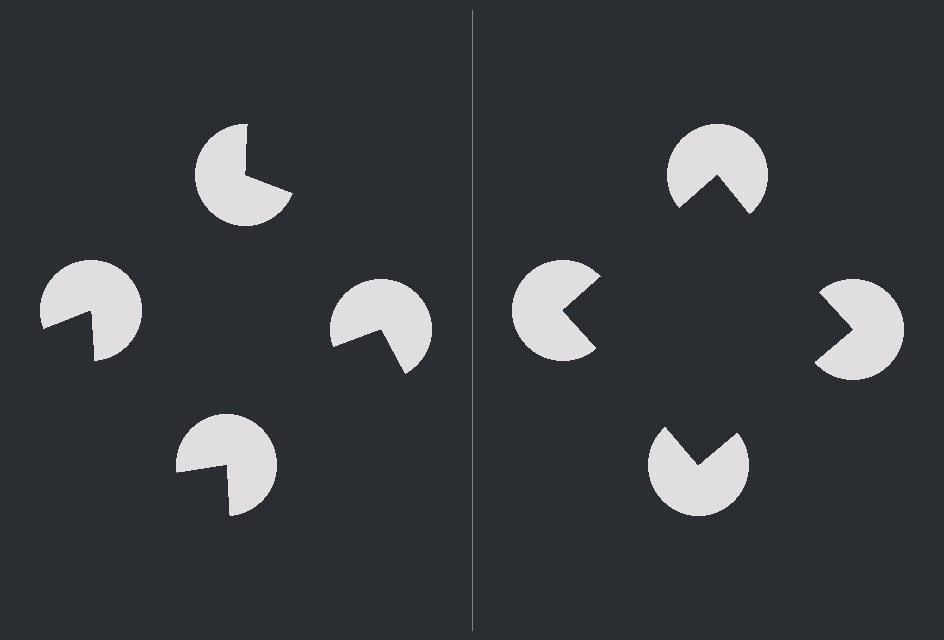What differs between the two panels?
The pac-man discs are positioned identically on both sides; only the wedge orientations differ. On the right they align to a square; on the left they are misaligned.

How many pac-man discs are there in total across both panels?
8 — 4 on each side.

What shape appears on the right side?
An illusory square.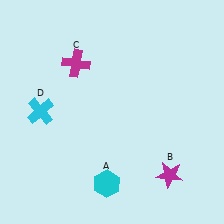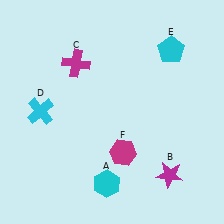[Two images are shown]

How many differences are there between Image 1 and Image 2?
There are 2 differences between the two images.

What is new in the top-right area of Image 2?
A cyan pentagon (E) was added in the top-right area of Image 2.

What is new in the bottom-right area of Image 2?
A magenta hexagon (F) was added in the bottom-right area of Image 2.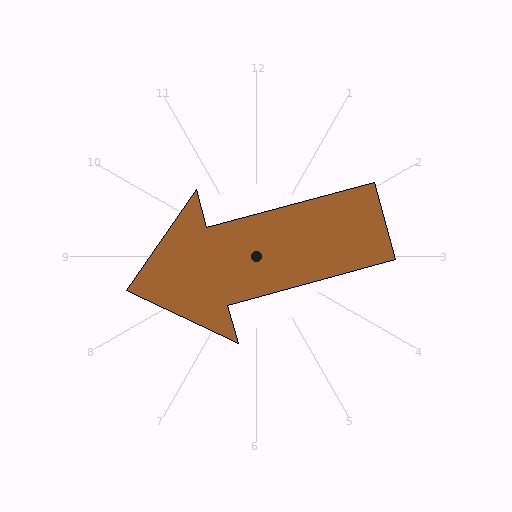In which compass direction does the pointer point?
West.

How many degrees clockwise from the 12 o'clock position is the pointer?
Approximately 255 degrees.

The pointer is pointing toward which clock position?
Roughly 8 o'clock.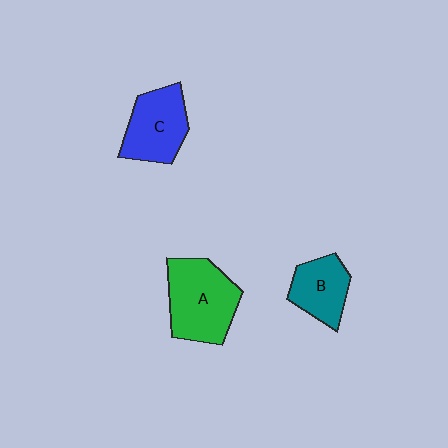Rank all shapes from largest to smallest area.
From largest to smallest: A (green), C (blue), B (teal).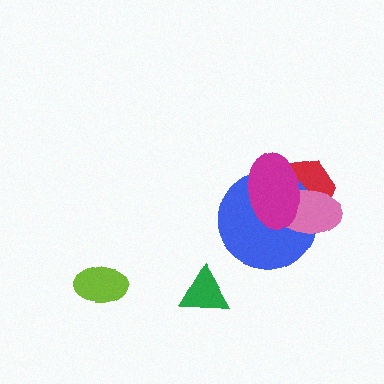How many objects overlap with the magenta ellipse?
3 objects overlap with the magenta ellipse.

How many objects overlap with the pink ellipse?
3 objects overlap with the pink ellipse.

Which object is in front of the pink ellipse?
The magenta ellipse is in front of the pink ellipse.